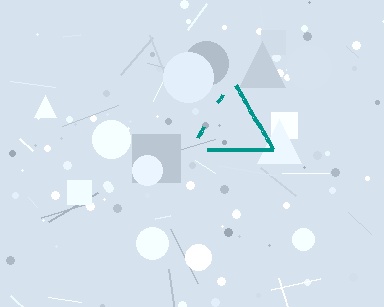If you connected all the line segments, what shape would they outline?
They would outline a triangle.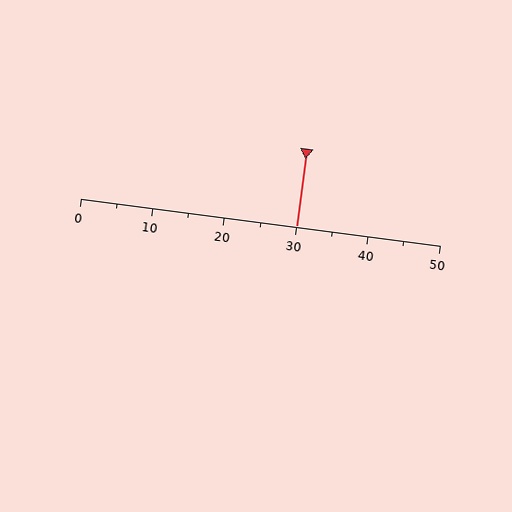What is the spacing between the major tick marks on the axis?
The major ticks are spaced 10 apart.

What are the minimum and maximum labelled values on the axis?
The axis runs from 0 to 50.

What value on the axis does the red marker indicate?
The marker indicates approximately 30.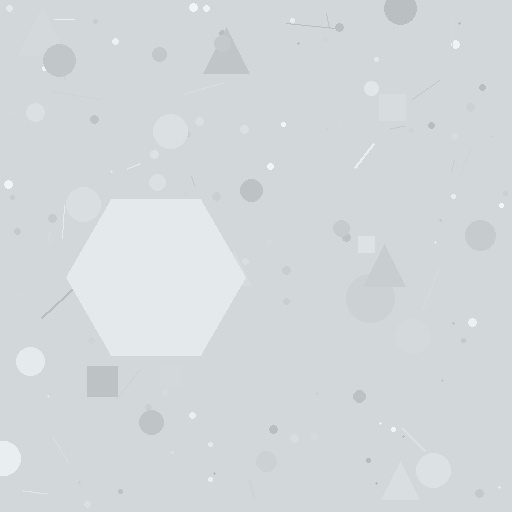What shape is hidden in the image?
A hexagon is hidden in the image.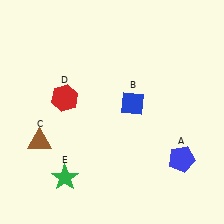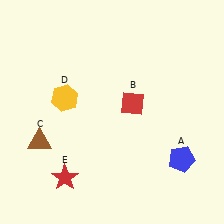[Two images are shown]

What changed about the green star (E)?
In Image 1, E is green. In Image 2, it changed to red.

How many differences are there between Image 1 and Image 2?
There are 3 differences between the two images.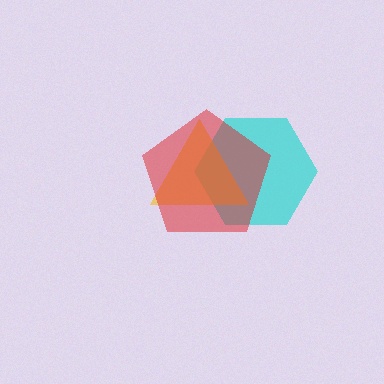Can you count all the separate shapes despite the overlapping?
Yes, there are 3 separate shapes.